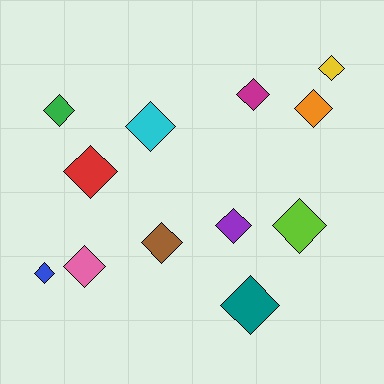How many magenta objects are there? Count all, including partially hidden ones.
There is 1 magenta object.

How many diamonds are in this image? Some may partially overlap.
There are 12 diamonds.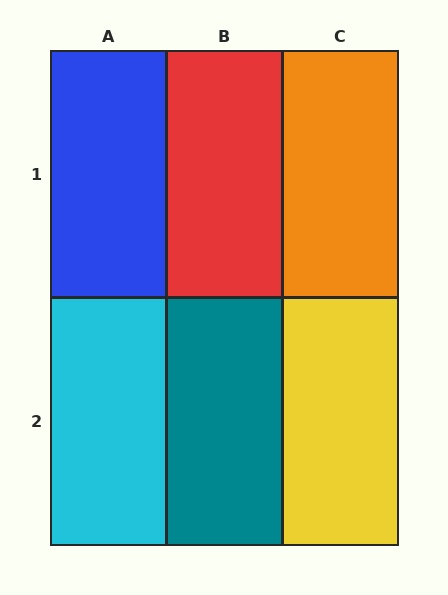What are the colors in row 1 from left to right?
Blue, red, orange.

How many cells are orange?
1 cell is orange.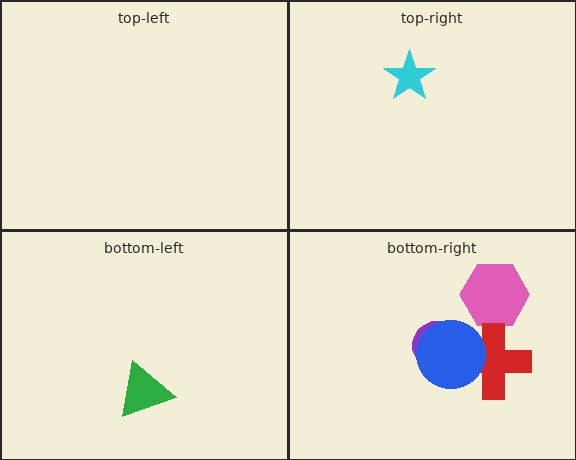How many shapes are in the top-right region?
1.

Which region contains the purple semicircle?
The bottom-right region.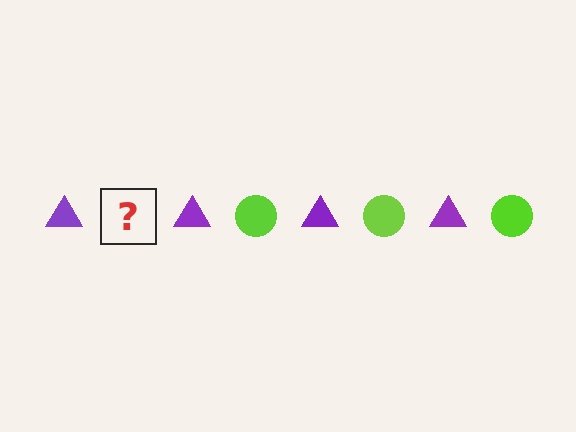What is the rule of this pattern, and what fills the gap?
The rule is that the pattern alternates between purple triangle and lime circle. The gap should be filled with a lime circle.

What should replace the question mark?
The question mark should be replaced with a lime circle.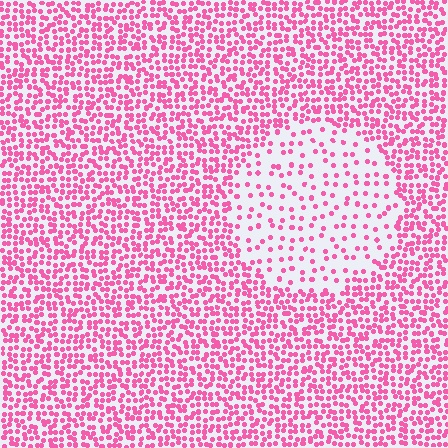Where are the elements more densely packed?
The elements are more densely packed outside the circle boundary.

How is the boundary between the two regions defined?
The boundary is defined by a change in element density (approximately 2.7x ratio). All elements are the same color, size, and shape.